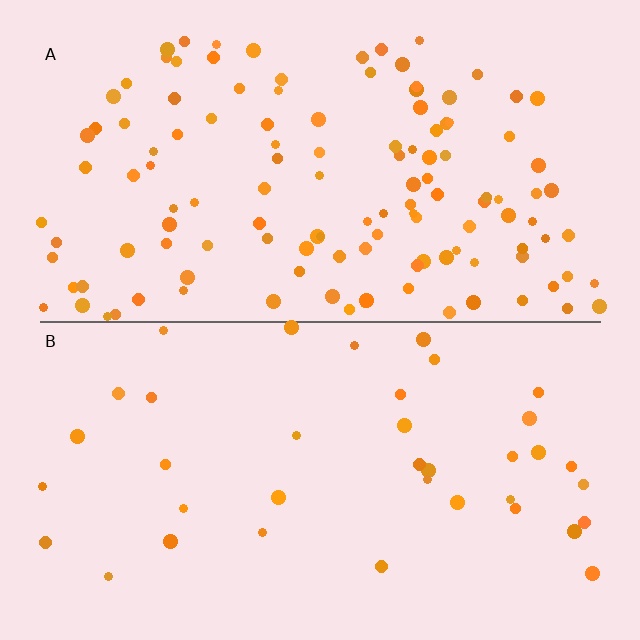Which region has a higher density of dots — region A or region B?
A (the top).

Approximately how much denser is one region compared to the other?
Approximately 3.3× — region A over region B.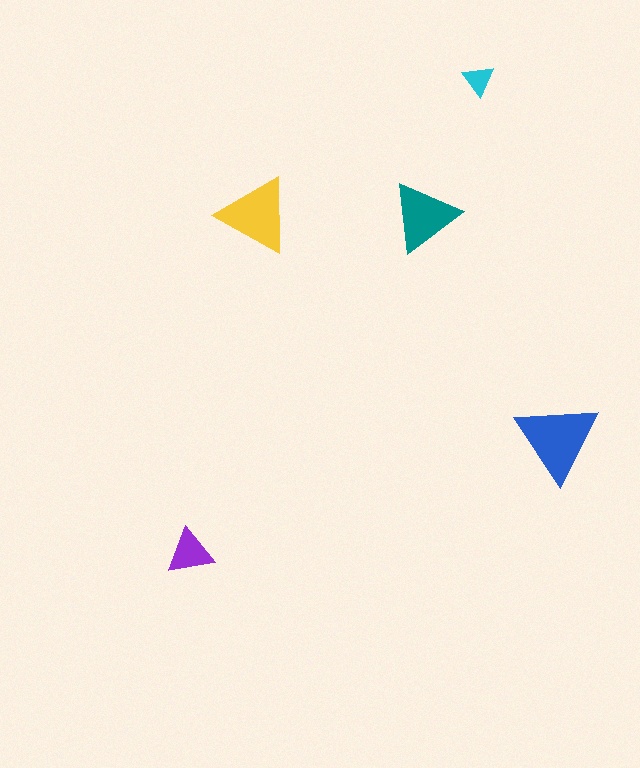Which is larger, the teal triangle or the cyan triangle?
The teal one.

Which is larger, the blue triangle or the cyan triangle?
The blue one.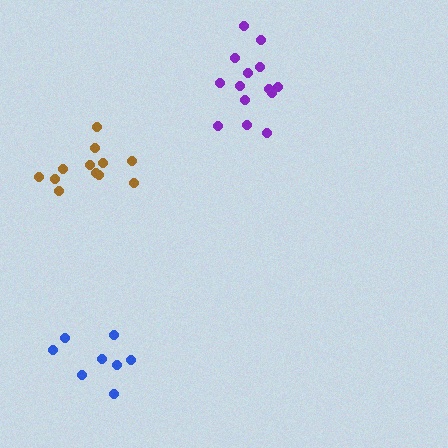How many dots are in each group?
Group 1: 12 dots, Group 2: 14 dots, Group 3: 8 dots (34 total).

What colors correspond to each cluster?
The clusters are colored: brown, purple, blue.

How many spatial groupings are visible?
There are 3 spatial groupings.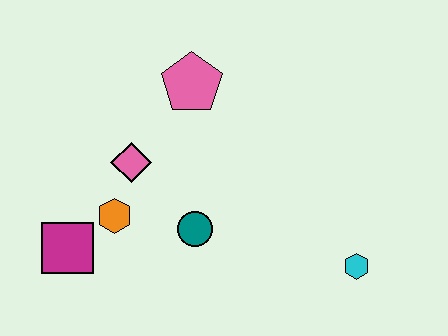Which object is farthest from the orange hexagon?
The cyan hexagon is farthest from the orange hexagon.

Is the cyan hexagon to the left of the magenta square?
No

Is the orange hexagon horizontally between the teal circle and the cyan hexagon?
No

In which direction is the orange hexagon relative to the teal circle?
The orange hexagon is to the left of the teal circle.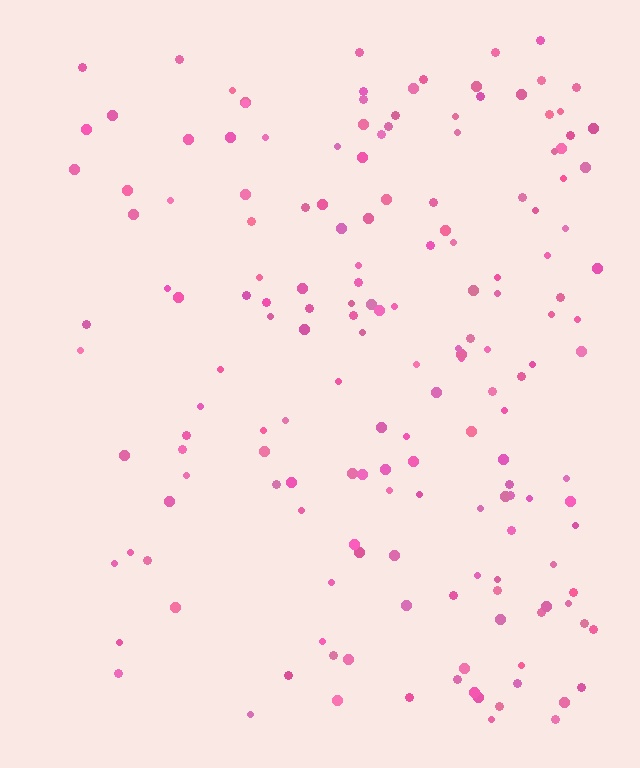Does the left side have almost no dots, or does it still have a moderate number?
Still a moderate number, just noticeably fewer than the right.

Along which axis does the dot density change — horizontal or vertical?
Horizontal.